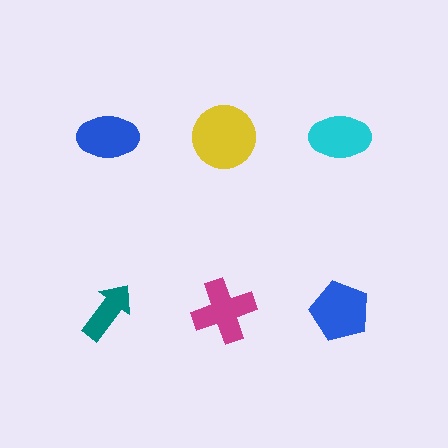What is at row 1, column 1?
A blue ellipse.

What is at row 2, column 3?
A blue pentagon.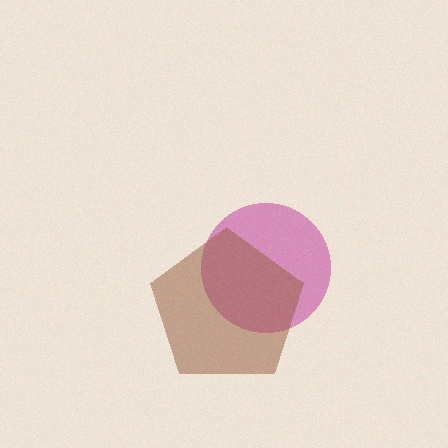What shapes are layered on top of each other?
The layered shapes are: a magenta circle, a brown pentagon.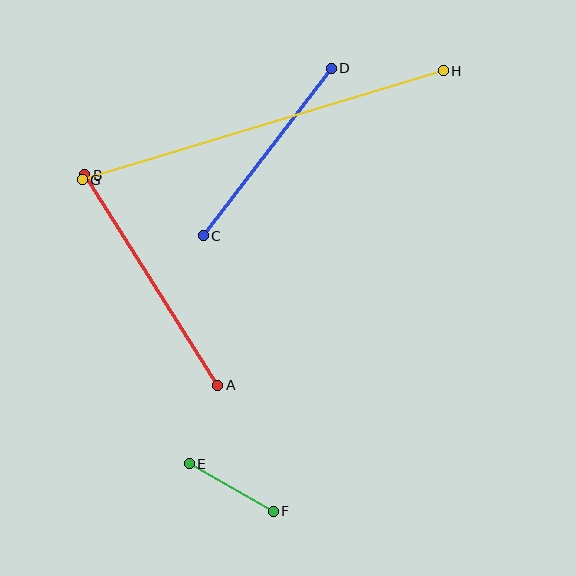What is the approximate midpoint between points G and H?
The midpoint is at approximately (263, 125) pixels.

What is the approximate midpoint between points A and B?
The midpoint is at approximately (151, 280) pixels.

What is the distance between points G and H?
The distance is approximately 377 pixels.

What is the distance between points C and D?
The distance is approximately 211 pixels.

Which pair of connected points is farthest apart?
Points G and H are farthest apart.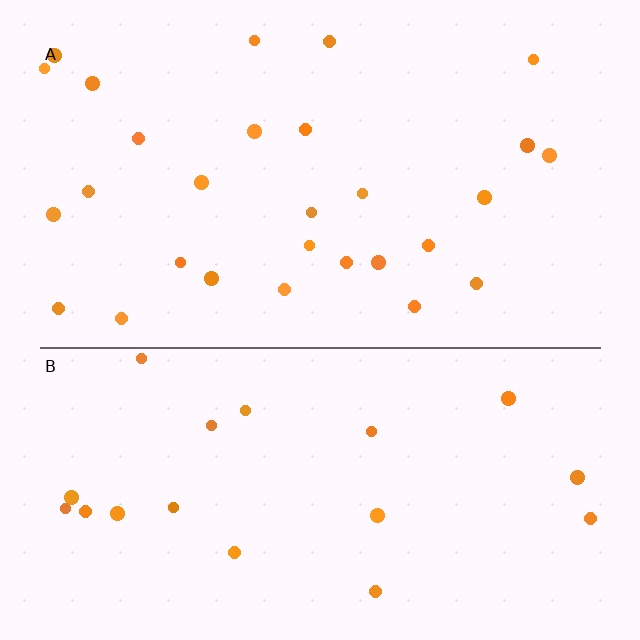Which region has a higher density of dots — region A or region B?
A (the top).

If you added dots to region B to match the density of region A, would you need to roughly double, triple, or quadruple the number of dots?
Approximately double.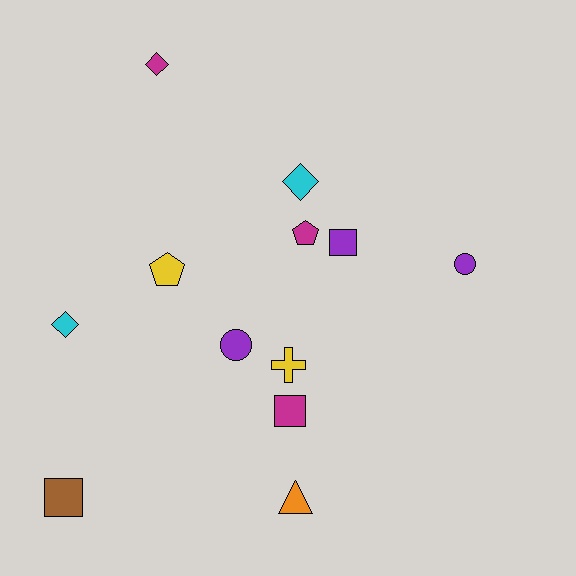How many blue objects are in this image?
There are no blue objects.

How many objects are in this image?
There are 12 objects.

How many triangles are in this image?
There is 1 triangle.